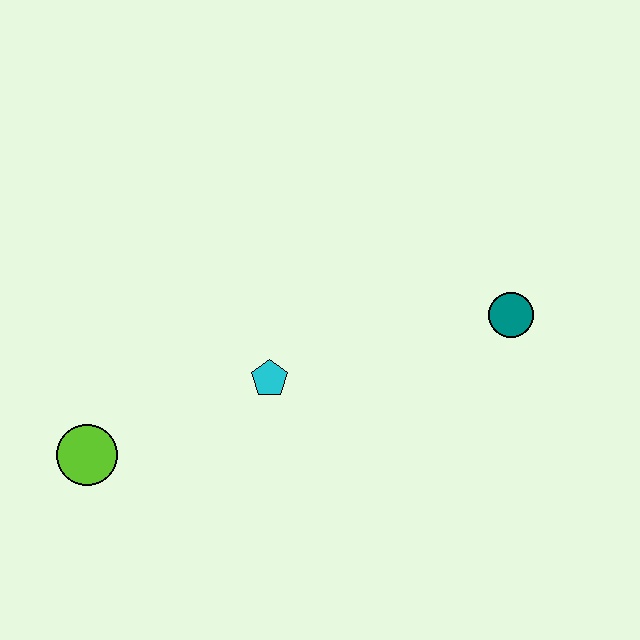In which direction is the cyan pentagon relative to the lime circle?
The cyan pentagon is to the right of the lime circle.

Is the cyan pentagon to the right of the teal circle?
No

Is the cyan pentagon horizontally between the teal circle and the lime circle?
Yes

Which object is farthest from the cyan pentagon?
The teal circle is farthest from the cyan pentagon.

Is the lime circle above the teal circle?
No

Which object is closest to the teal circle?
The cyan pentagon is closest to the teal circle.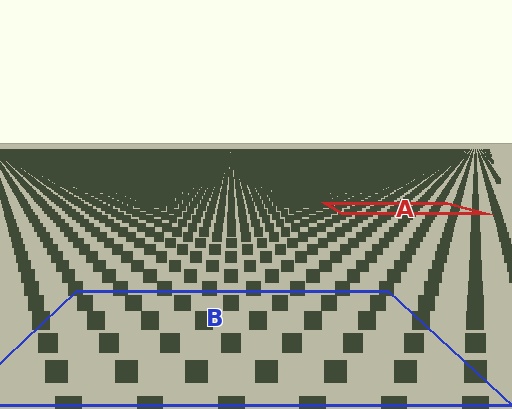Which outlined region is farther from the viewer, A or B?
Region A is farther from the viewer — the texture elements inside it appear smaller and more densely packed.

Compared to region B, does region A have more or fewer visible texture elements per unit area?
Region A has more texture elements per unit area — they are packed more densely because it is farther away.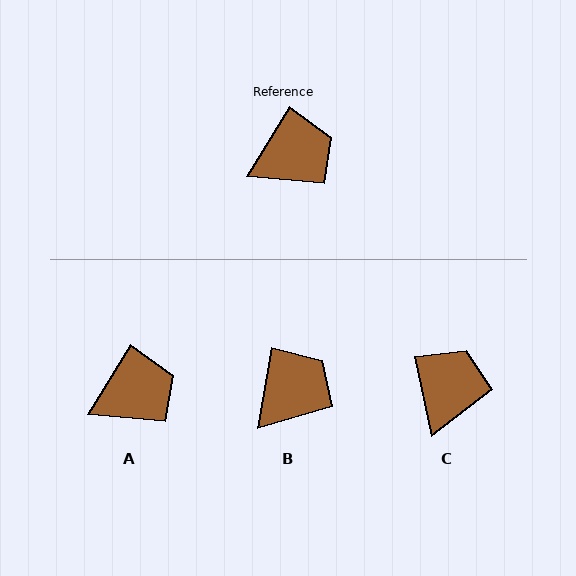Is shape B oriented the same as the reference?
No, it is off by about 22 degrees.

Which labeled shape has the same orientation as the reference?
A.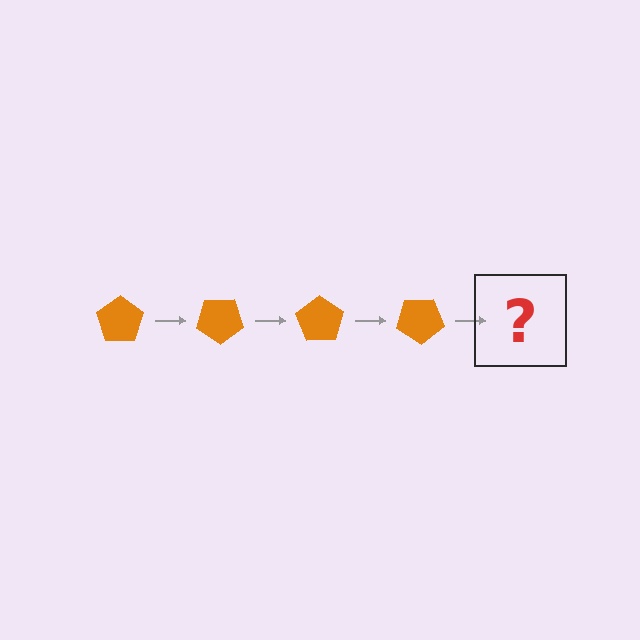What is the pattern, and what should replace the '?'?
The pattern is that the pentagon rotates 35 degrees each step. The '?' should be an orange pentagon rotated 140 degrees.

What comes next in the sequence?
The next element should be an orange pentagon rotated 140 degrees.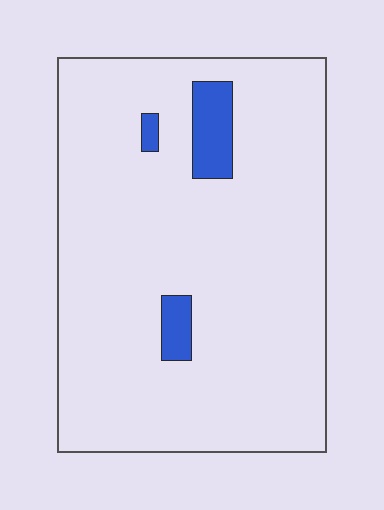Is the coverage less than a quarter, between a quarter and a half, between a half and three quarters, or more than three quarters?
Less than a quarter.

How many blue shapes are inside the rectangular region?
3.